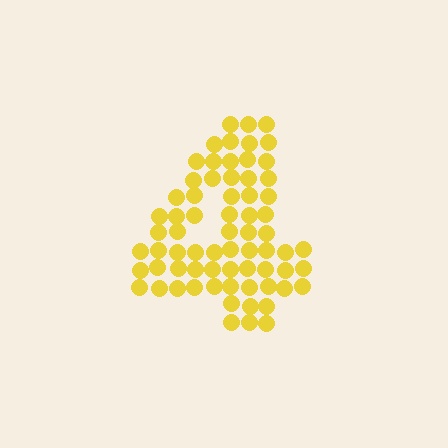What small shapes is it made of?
It is made of small circles.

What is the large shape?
The large shape is the digit 4.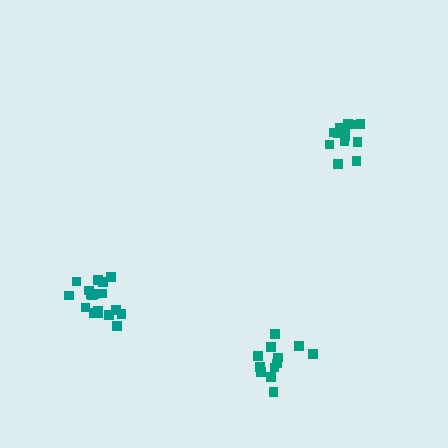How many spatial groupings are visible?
There are 3 spatial groupings.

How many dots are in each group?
Group 1: 18 dots, Group 2: 12 dots, Group 3: 14 dots (44 total).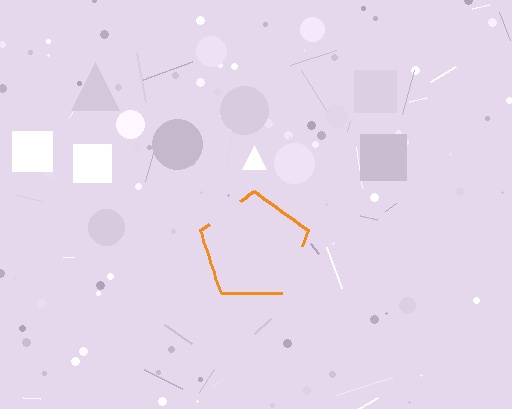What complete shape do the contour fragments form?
The contour fragments form a pentagon.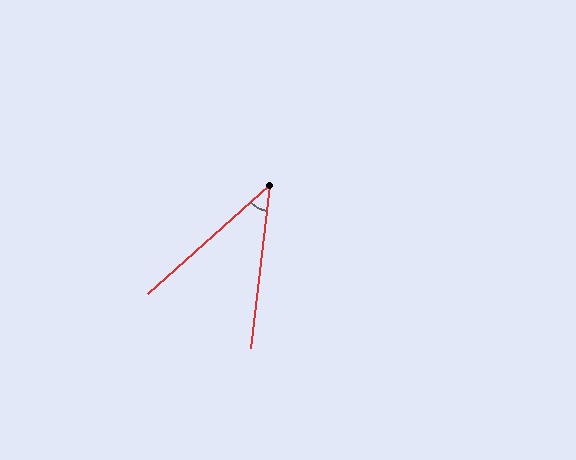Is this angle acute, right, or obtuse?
It is acute.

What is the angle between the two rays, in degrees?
Approximately 41 degrees.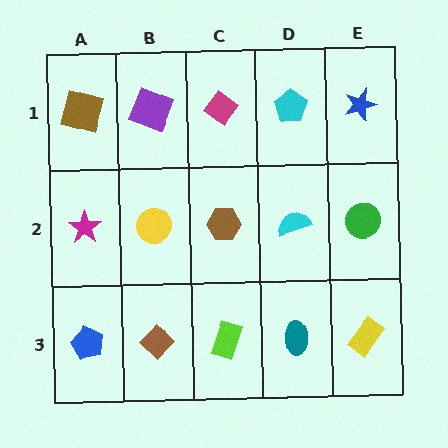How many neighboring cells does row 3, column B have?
3.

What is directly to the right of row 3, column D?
A yellow rectangle.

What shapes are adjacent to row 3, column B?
A yellow circle (row 2, column B), a blue pentagon (row 3, column A), a lime rectangle (row 3, column C).